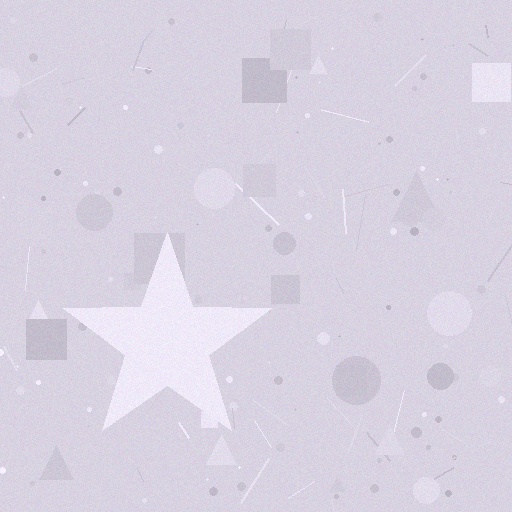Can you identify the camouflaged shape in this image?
The camouflaged shape is a star.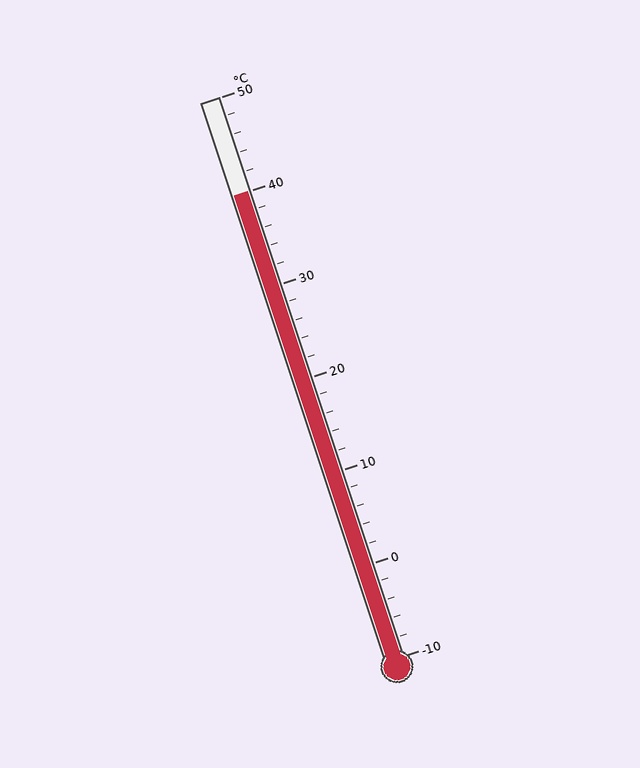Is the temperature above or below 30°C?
The temperature is above 30°C.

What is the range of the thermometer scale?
The thermometer scale ranges from -10°C to 50°C.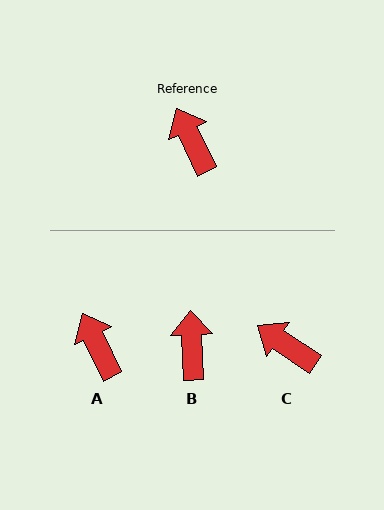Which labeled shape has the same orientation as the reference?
A.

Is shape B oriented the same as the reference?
No, it is off by about 23 degrees.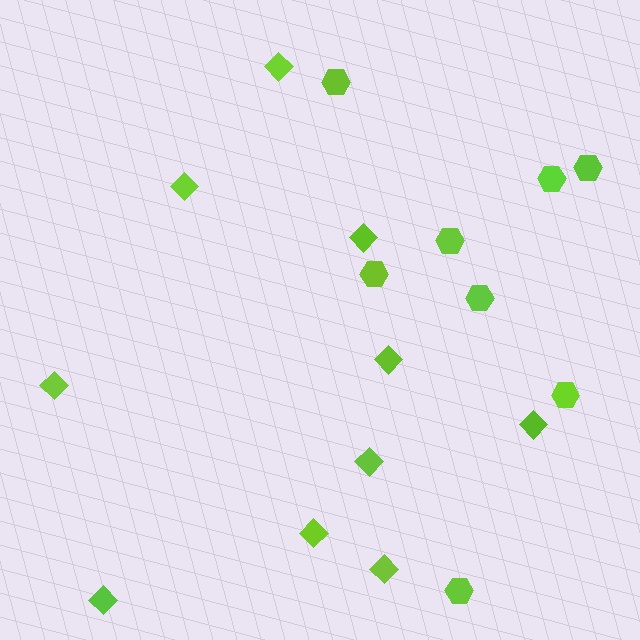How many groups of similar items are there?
There are 2 groups: one group of diamonds (10) and one group of hexagons (8).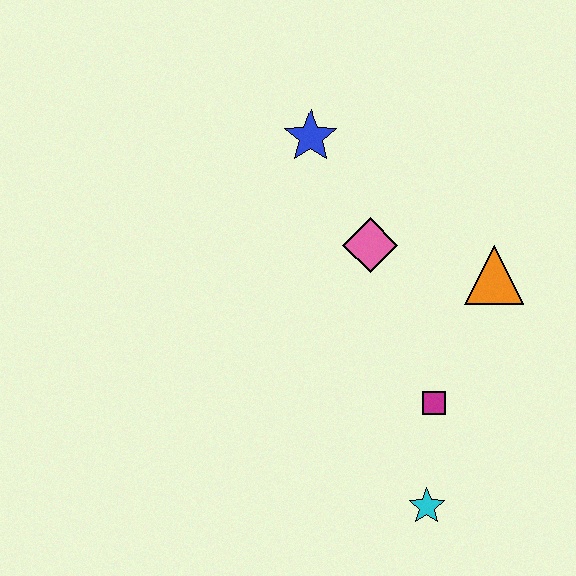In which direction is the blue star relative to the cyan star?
The blue star is above the cyan star.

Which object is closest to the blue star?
The pink diamond is closest to the blue star.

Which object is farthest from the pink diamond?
The cyan star is farthest from the pink diamond.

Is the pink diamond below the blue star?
Yes